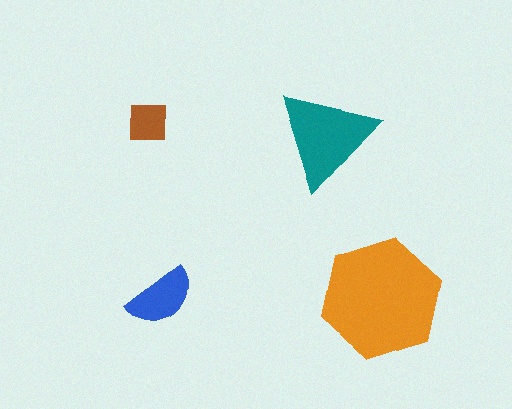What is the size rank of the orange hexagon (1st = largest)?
1st.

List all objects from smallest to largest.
The brown square, the blue semicircle, the teal triangle, the orange hexagon.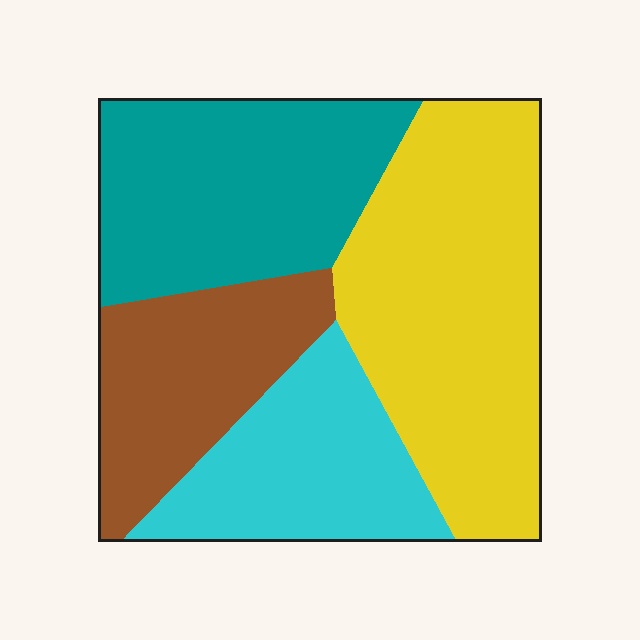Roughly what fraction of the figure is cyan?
Cyan covers around 20% of the figure.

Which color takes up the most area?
Yellow, at roughly 35%.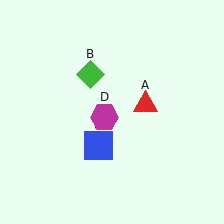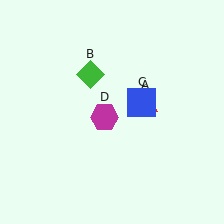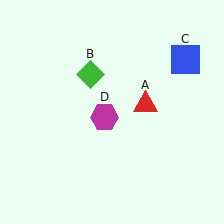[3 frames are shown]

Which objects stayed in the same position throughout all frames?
Red triangle (object A) and green diamond (object B) and magenta hexagon (object D) remained stationary.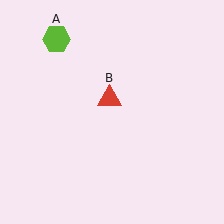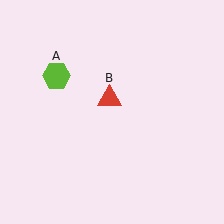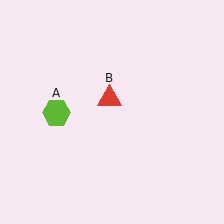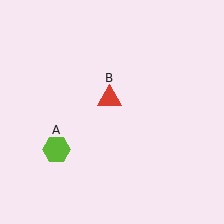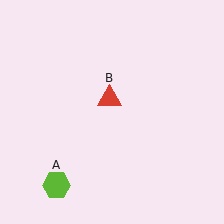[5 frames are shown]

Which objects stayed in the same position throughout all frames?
Red triangle (object B) remained stationary.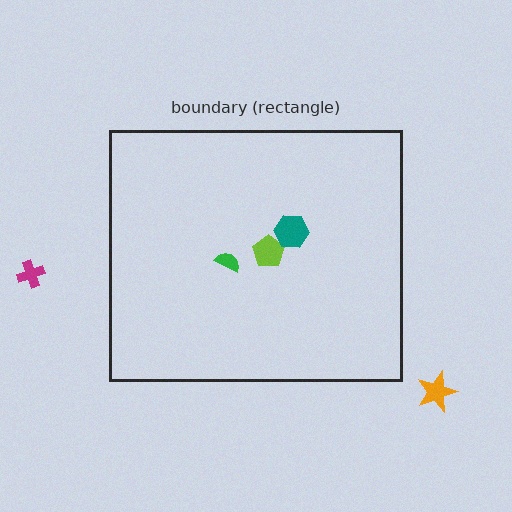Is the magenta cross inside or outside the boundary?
Outside.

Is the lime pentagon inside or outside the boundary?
Inside.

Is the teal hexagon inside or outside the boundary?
Inside.